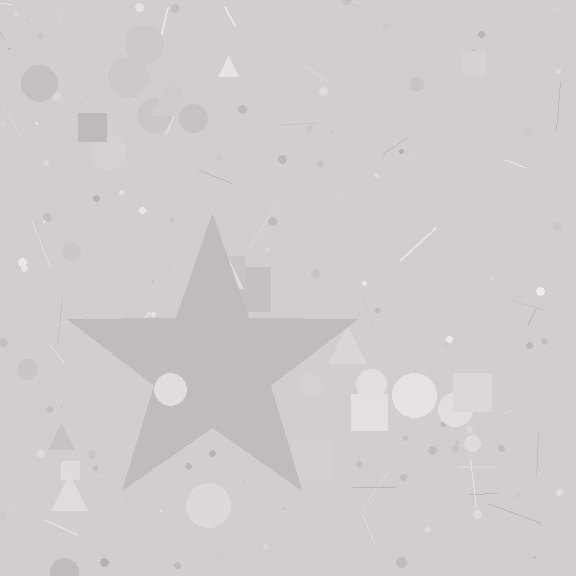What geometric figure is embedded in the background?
A star is embedded in the background.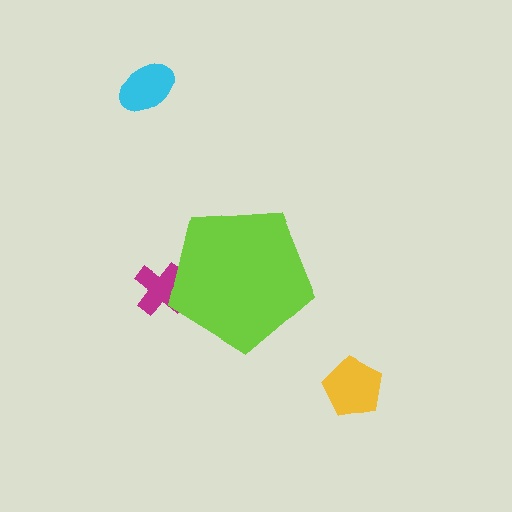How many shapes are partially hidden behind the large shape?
1 shape is partially hidden.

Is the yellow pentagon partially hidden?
No, the yellow pentagon is fully visible.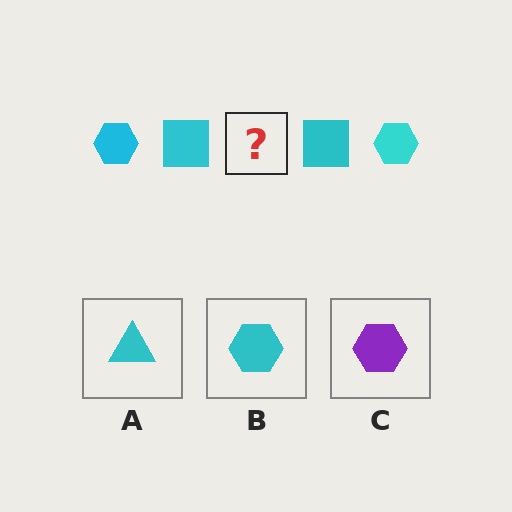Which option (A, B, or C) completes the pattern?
B.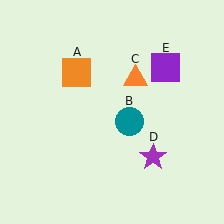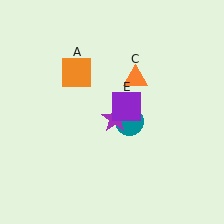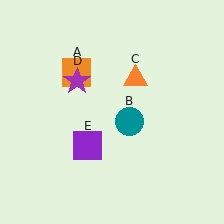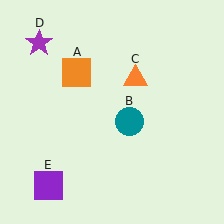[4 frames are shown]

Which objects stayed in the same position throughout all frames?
Orange square (object A) and teal circle (object B) and orange triangle (object C) remained stationary.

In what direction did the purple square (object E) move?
The purple square (object E) moved down and to the left.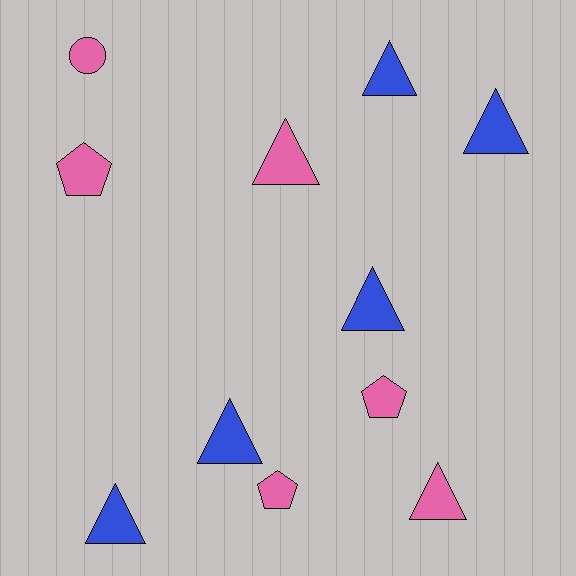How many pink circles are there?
There is 1 pink circle.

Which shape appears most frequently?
Triangle, with 7 objects.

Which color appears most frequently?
Pink, with 6 objects.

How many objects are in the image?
There are 11 objects.